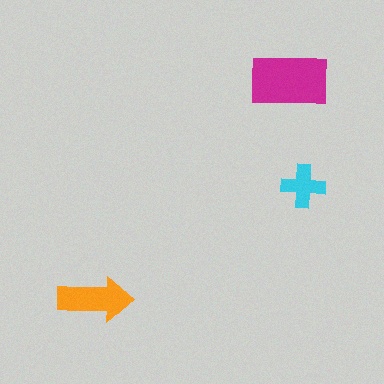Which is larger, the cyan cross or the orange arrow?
The orange arrow.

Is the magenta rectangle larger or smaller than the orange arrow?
Larger.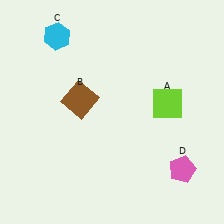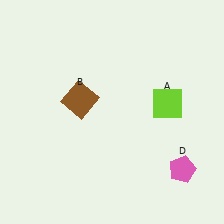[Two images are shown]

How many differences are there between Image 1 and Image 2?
There is 1 difference between the two images.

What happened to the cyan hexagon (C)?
The cyan hexagon (C) was removed in Image 2. It was in the top-left area of Image 1.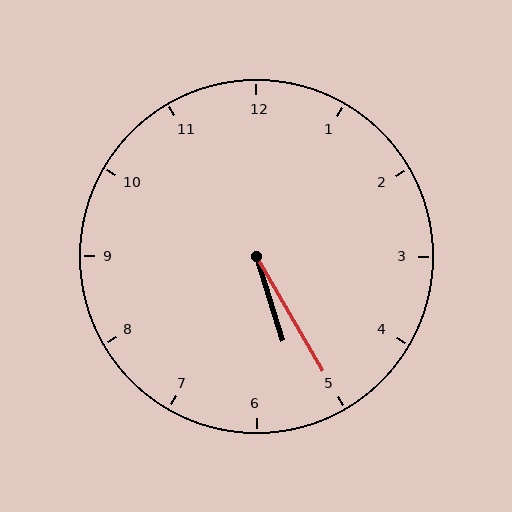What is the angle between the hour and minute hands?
Approximately 12 degrees.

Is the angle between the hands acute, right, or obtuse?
It is acute.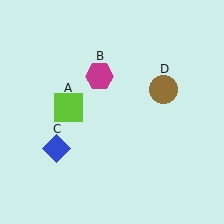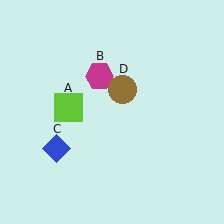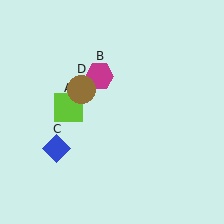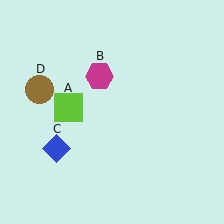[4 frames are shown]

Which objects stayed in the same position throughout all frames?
Lime square (object A) and magenta hexagon (object B) and blue diamond (object C) remained stationary.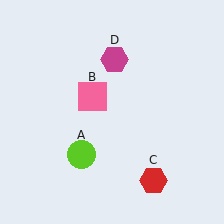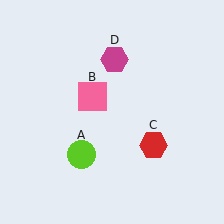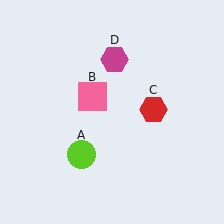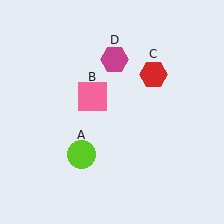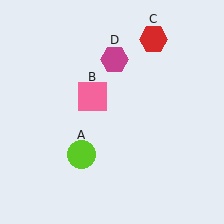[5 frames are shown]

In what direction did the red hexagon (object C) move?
The red hexagon (object C) moved up.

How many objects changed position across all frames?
1 object changed position: red hexagon (object C).